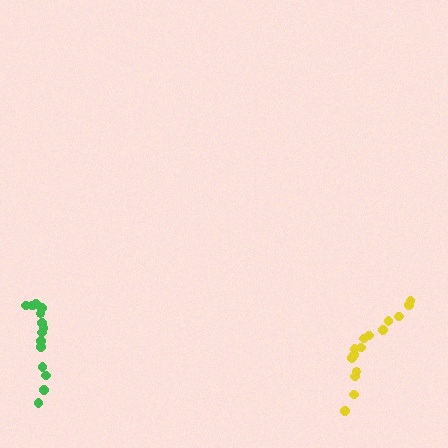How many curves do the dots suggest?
There are 2 distinct paths.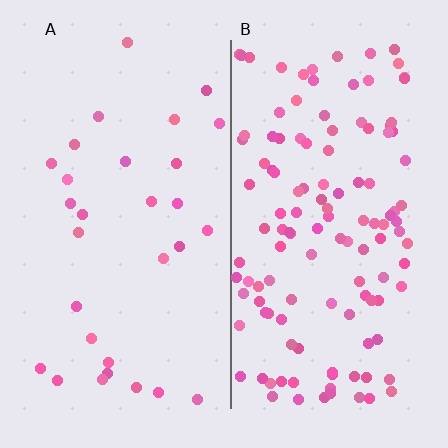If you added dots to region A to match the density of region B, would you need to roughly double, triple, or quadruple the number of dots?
Approximately quadruple.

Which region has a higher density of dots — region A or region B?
B (the right).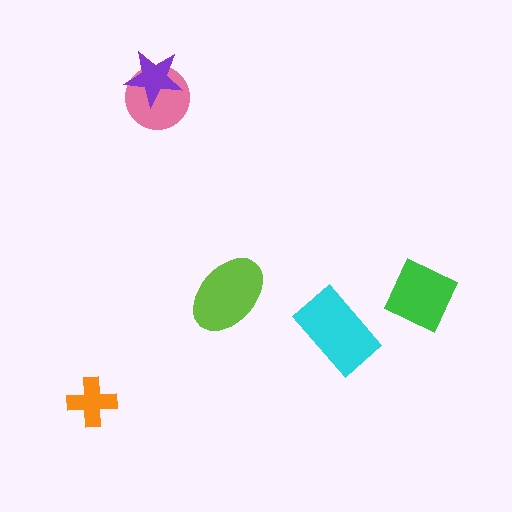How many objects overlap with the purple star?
1 object overlaps with the purple star.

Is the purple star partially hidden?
No, no other shape covers it.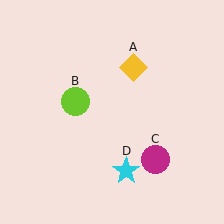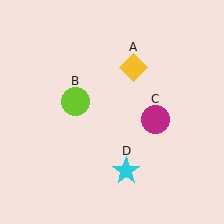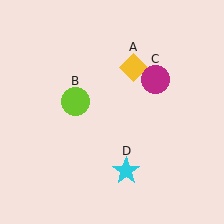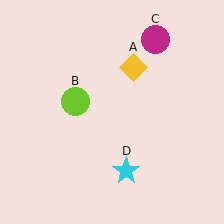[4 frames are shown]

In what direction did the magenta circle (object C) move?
The magenta circle (object C) moved up.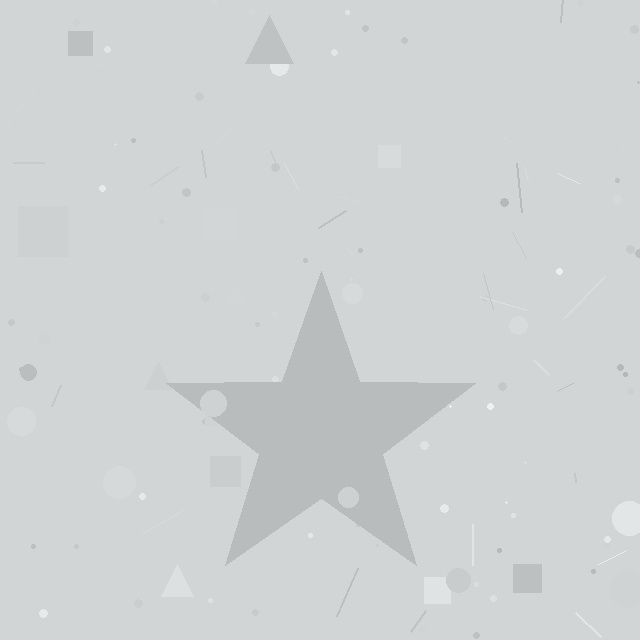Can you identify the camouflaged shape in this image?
The camouflaged shape is a star.